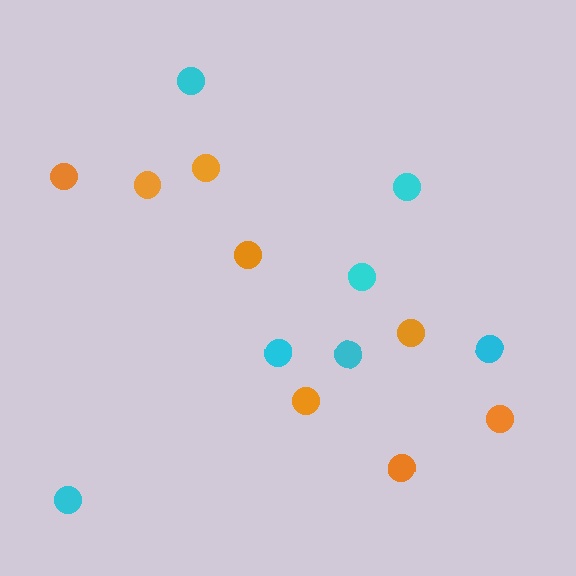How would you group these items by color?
There are 2 groups: one group of orange circles (8) and one group of cyan circles (7).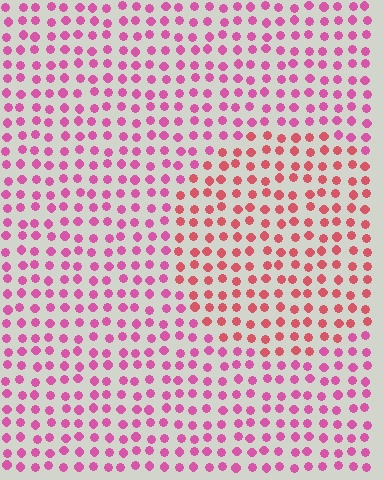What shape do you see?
I see a circle.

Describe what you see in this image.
The image is filled with small pink elements in a uniform arrangement. A circle-shaped region is visible where the elements are tinted to a slightly different hue, forming a subtle color boundary.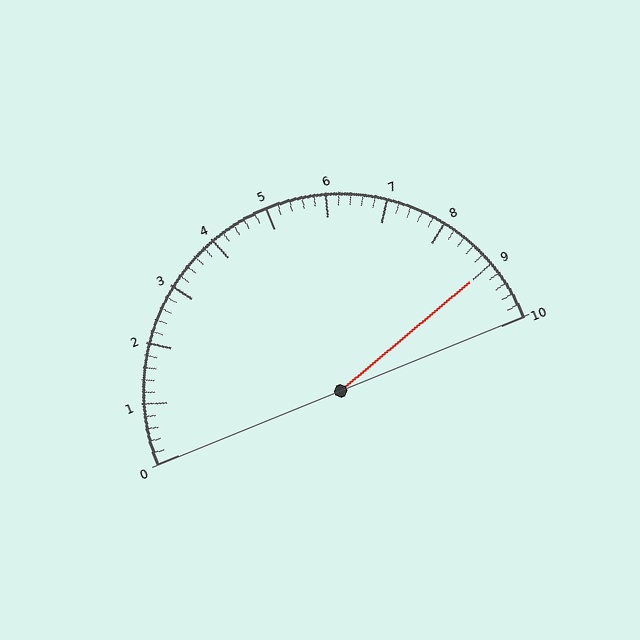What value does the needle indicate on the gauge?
The needle indicates approximately 9.0.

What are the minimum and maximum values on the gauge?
The gauge ranges from 0 to 10.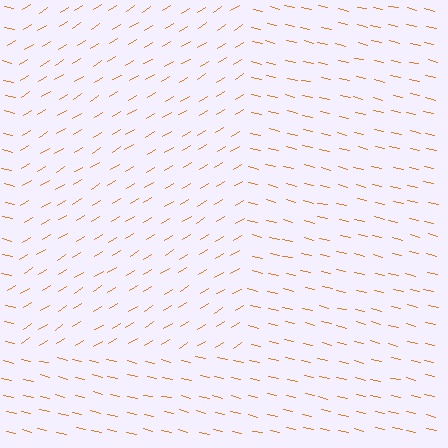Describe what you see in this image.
The image is filled with small orange line segments. A rectangle region in the image has lines oriented differently from the surrounding lines, creating a visible texture boundary.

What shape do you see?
I see a rectangle.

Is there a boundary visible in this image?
Yes, there is a texture boundary formed by a change in line orientation.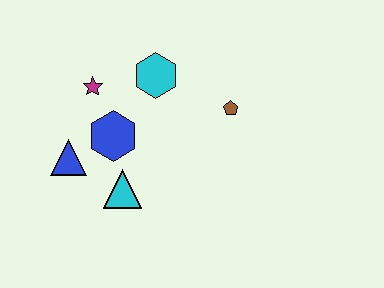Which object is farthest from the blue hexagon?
The brown pentagon is farthest from the blue hexagon.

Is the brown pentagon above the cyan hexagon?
No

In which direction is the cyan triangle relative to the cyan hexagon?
The cyan triangle is below the cyan hexagon.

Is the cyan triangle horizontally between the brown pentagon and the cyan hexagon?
No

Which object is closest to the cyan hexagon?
The magenta star is closest to the cyan hexagon.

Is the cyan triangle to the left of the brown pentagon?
Yes